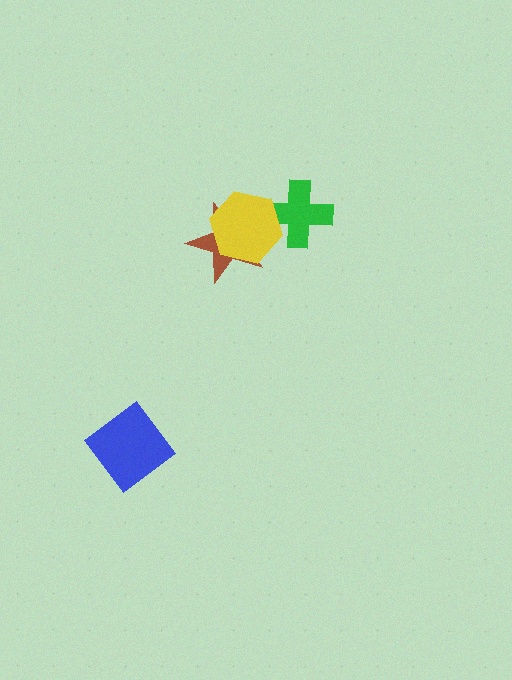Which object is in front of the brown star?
The yellow hexagon is in front of the brown star.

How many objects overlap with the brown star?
1 object overlaps with the brown star.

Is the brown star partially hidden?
Yes, it is partially covered by another shape.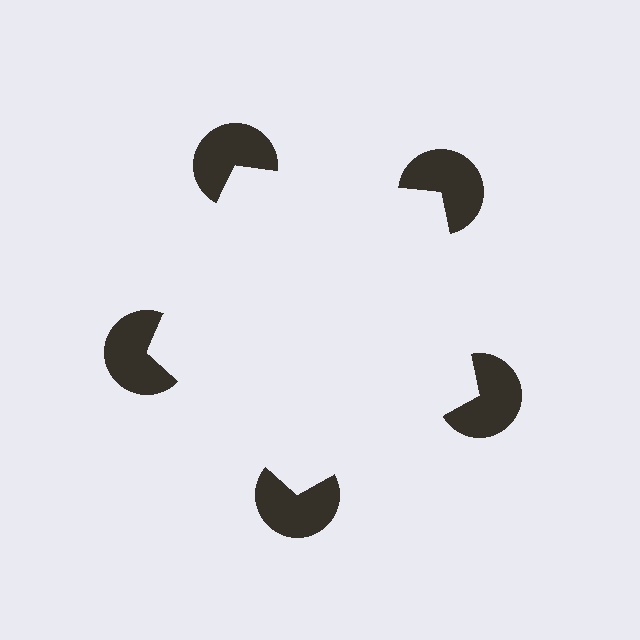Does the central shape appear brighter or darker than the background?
It typically appears slightly brighter than the background, even though no actual brightness change is drawn.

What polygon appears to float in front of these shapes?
An illusory pentagon — its edges are inferred from the aligned wedge cuts in the pac-man discs, not physically drawn.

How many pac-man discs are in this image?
There are 5 — one at each vertex of the illusory pentagon.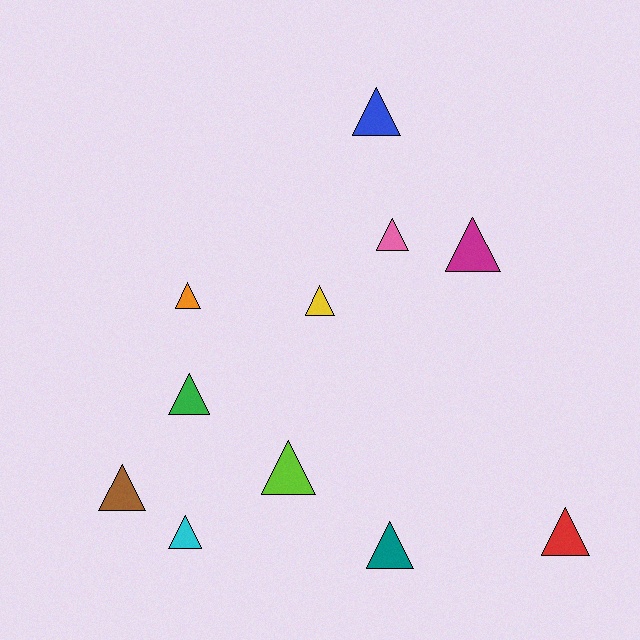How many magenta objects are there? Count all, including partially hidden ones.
There is 1 magenta object.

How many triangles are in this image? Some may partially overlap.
There are 11 triangles.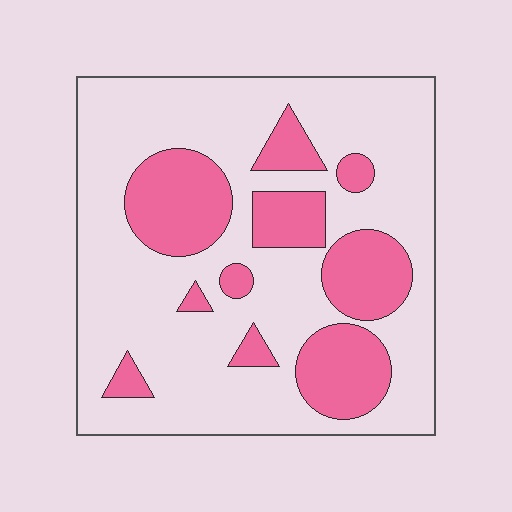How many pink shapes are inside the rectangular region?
10.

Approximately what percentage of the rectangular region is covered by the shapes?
Approximately 25%.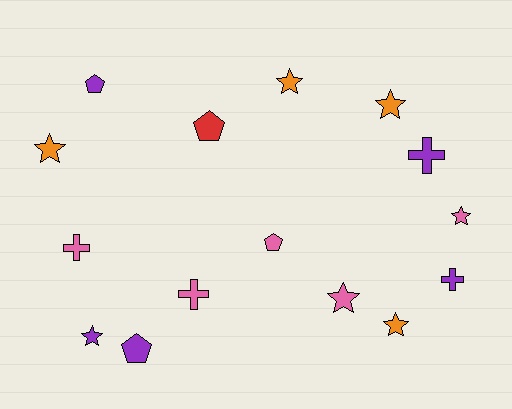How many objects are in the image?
There are 15 objects.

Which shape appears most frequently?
Star, with 7 objects.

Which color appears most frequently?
Purple, with 5 objects.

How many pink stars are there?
There are 2 pink stars.